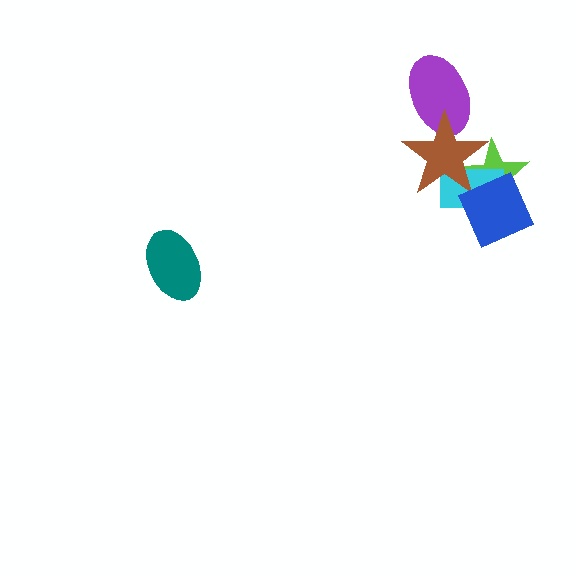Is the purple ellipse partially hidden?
Yes, it is partially covered by another shape.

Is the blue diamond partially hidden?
No, no other shape covers it.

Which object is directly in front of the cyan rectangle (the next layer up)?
The brown star is directly in front of the cyan rectangle.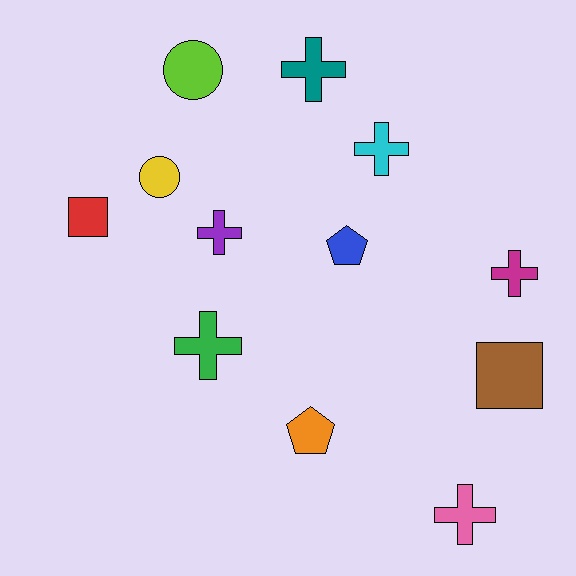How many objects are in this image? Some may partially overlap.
There are 12 objects.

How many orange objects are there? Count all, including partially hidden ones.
There is 1 orange object.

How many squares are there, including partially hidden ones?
There are 2 squares.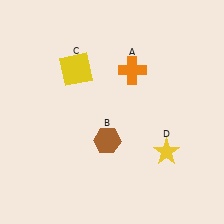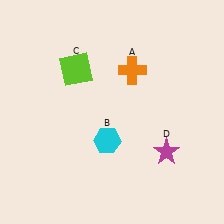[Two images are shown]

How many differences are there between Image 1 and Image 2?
There are 3 differences between the two images.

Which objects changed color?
B changed from brown to cyan. C changed from yellow to lime. D changed from yellow to magenta.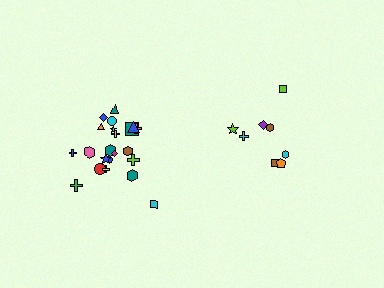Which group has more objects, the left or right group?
The left group.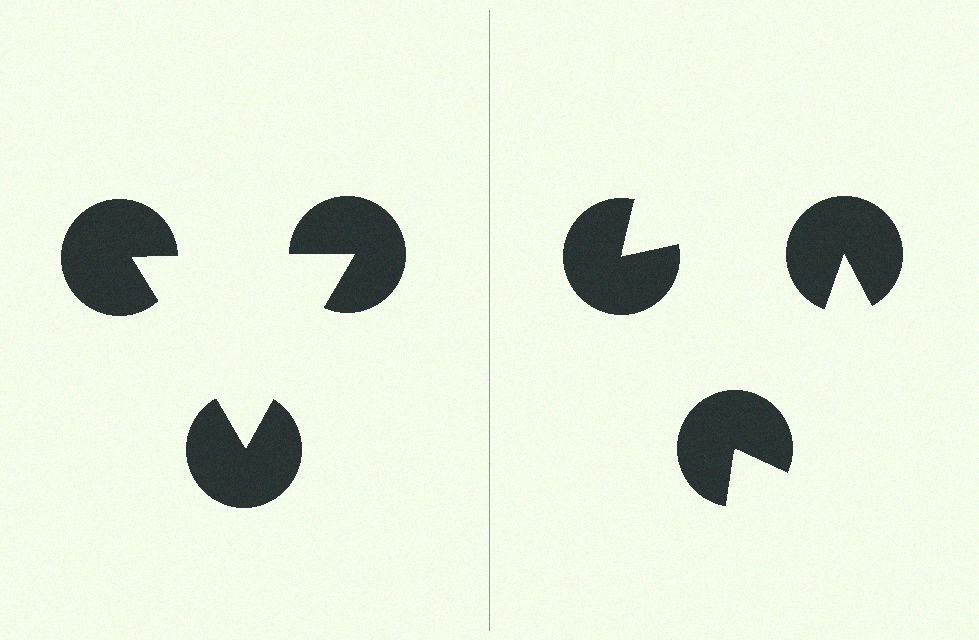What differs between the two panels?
The pac-man discs are positioned identically on both sides; only the wedge orientations differ. On the left they align to a triangle; on the right they are misaligned.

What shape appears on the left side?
An illusory triangle.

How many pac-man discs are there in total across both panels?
6 — 3 on each side.